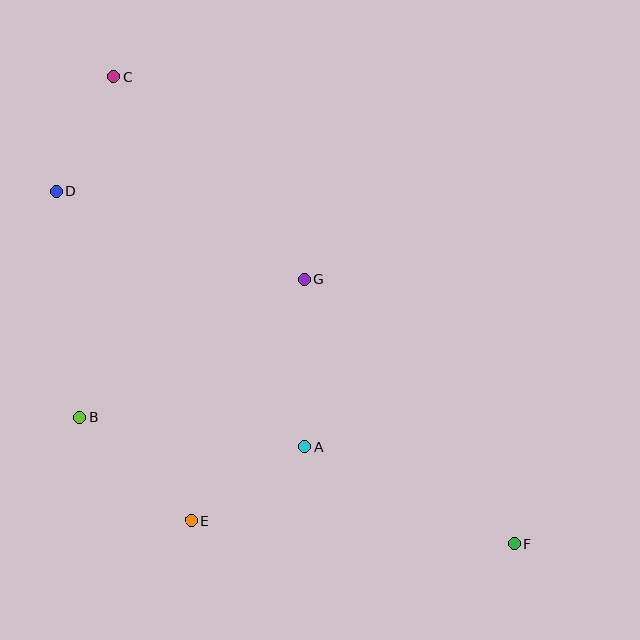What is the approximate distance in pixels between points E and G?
The distance between E and G is approximately 267 pixels.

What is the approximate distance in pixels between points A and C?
The distance between A and C is approximately 416 pixels.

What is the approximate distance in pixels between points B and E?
The distance between B and E is approximately 152 pixels.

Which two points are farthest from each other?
Points C and F are farthest from each other.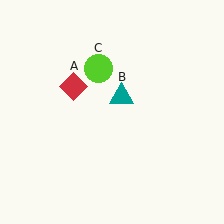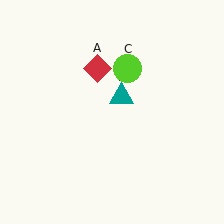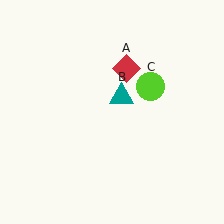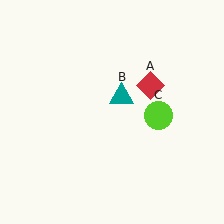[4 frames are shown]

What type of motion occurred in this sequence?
The red diamond (object A), lime circle (object C) rotated clockwise around the center of the scene.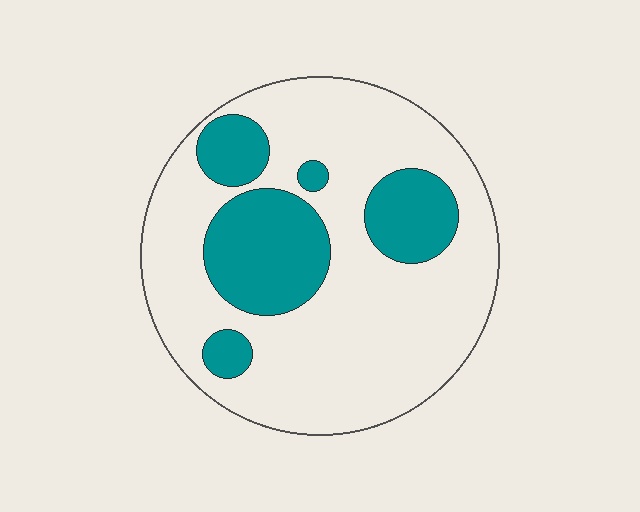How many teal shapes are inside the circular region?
5.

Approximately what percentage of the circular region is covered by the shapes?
Approximately 25%.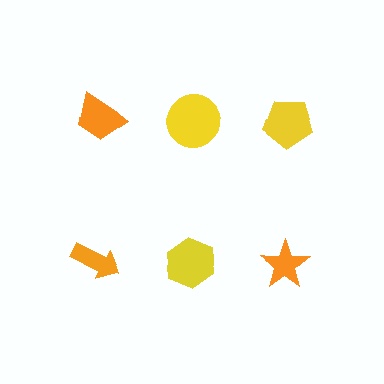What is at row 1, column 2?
A yellow circle.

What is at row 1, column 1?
An orange trapezoid.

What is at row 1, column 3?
A yellow pentagon.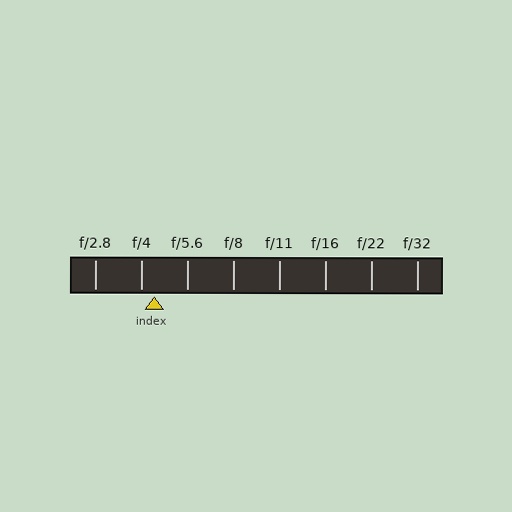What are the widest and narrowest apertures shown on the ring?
The widest aperture shown is f/2.8 and the narrowest is f/32.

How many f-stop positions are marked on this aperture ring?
There are 8 f-stop positions marked.